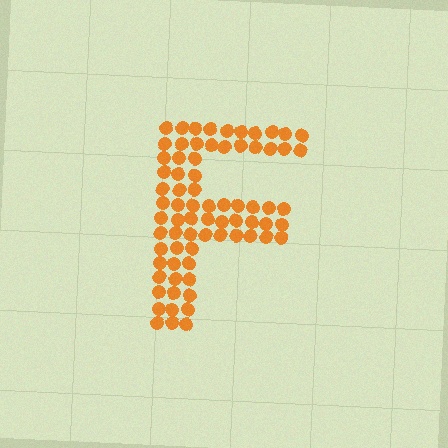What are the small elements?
The small elements are circles.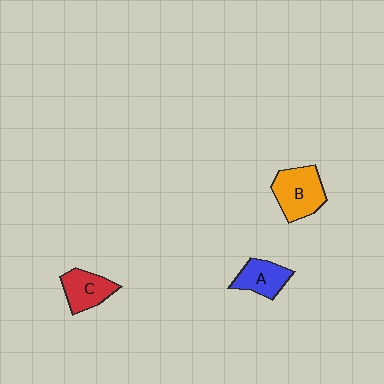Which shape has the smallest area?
Shape A (blue).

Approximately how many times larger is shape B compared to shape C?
Approximately 1.3 times.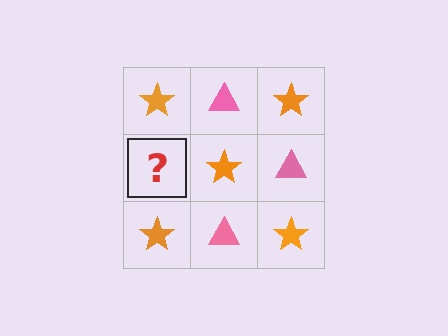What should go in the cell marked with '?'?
The missing cell should contain a pink triangle.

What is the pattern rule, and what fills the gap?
The rule is that it alternates orange star and pink triangle in a checkerboard pattern. The gap should be filled with a pink triangle.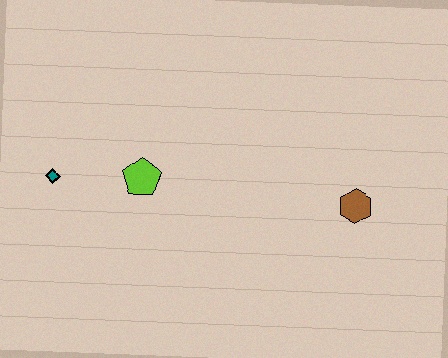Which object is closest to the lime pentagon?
The teal diamond is closest to the lime pentagon.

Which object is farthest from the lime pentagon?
The brown hexagon is farthest from the lime pentagon.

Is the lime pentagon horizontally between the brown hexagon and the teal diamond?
Yes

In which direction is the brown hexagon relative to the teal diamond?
The brown hexagon is to the right of the teal diamond.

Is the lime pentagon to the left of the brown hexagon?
Yes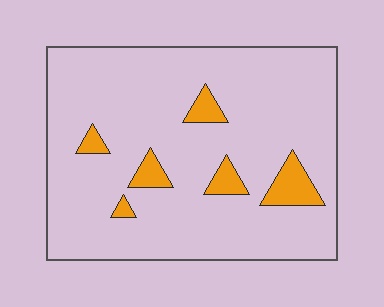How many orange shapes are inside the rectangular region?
6.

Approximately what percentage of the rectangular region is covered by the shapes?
Approximately 10%.